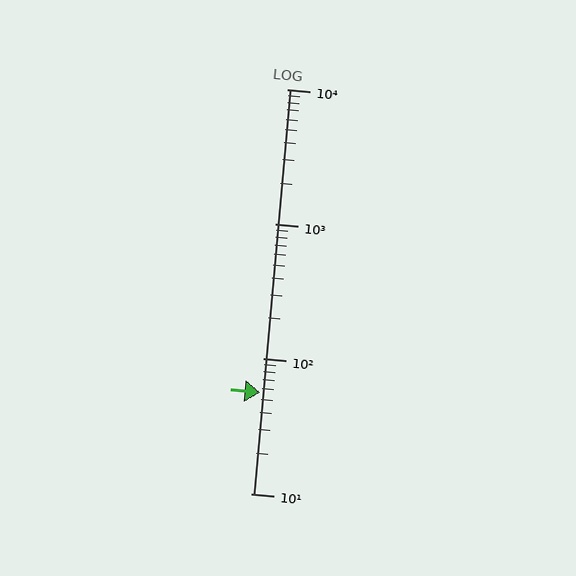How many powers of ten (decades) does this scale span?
The scale spans 3 decades, from 10 to 10000.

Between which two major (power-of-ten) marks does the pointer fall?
The pointer is between 10 and 100.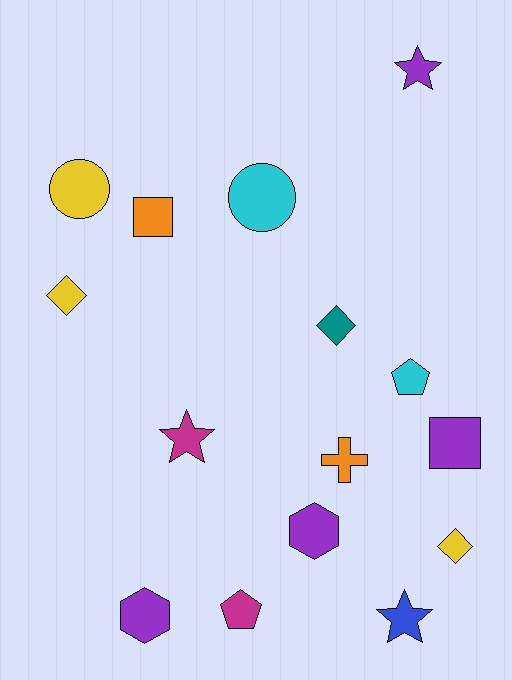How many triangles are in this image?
There are no triangles.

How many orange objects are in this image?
There are 2 orange objects.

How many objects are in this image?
There are 15 objects.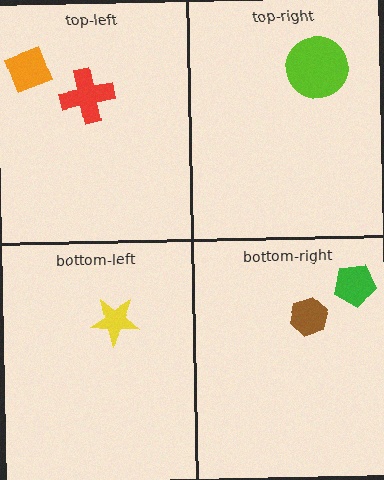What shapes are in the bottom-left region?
The yellow star.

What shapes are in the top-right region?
The lime circle.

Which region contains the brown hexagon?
The bottom-right region.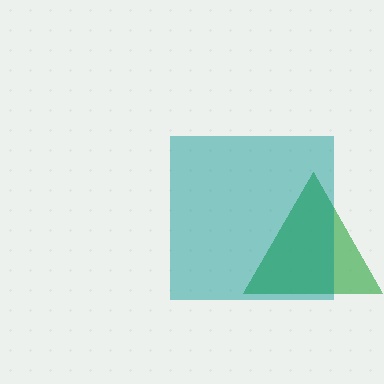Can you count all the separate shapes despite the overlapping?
Yes, there are 2 separate shapes.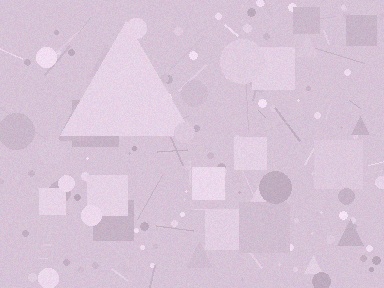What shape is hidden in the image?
A triangle is hidden in the image.